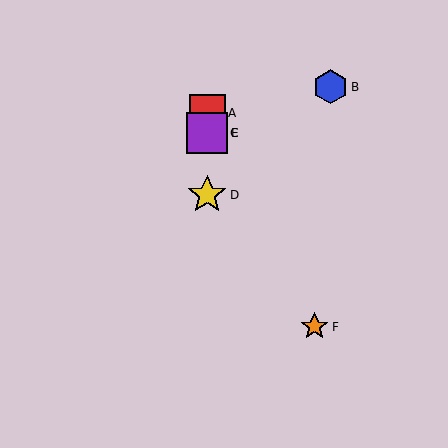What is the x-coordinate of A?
Object A is at x≈207.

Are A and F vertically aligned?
No, A is at x≈207 and F is at x≈315.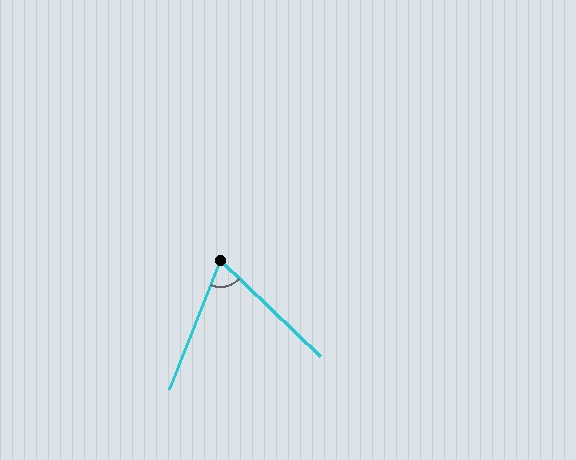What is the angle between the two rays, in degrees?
Approximately 68 degrees.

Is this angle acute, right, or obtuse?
It is acute.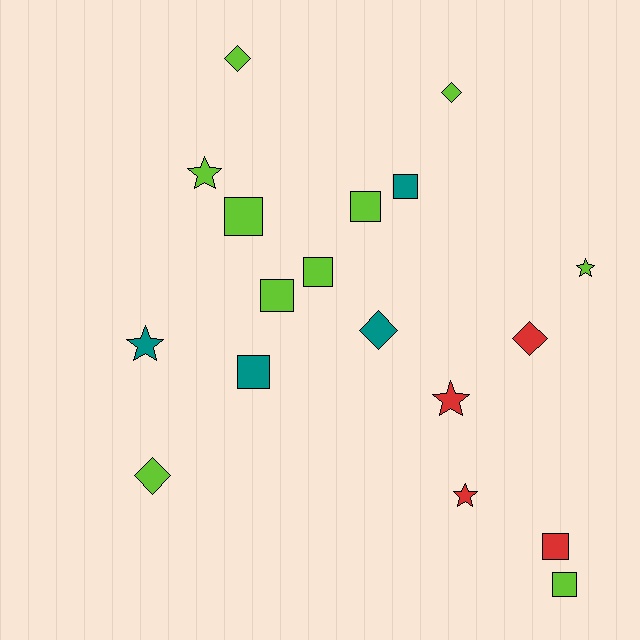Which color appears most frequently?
Lime, with 10 objects.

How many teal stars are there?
There is 1 teal star.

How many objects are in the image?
There are 18 objects.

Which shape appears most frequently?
Square, with 8 objects.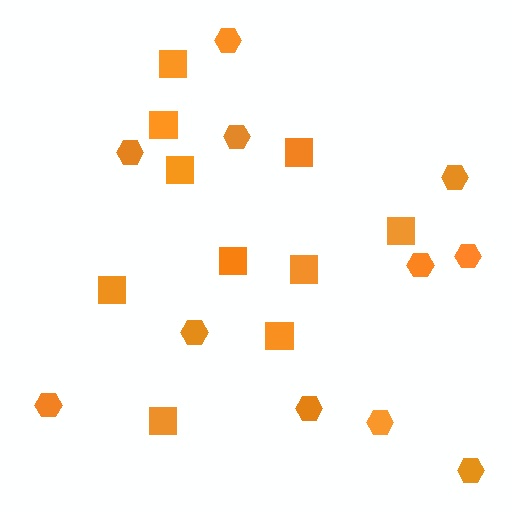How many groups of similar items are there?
There are 2 groups: one group of squares (10) and one group of hexagons (11).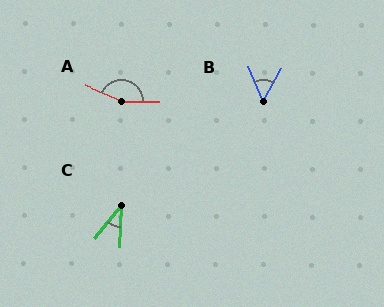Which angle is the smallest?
C, at approximately 37 degrees.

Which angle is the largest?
A, at approximately 157 degrees.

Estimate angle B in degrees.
Approximately 52 degrees.